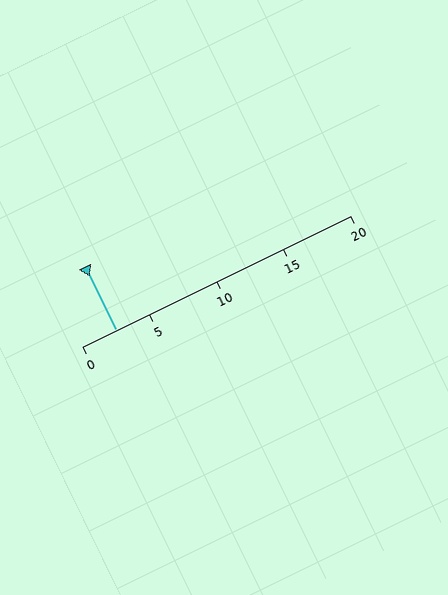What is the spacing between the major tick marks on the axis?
The major ticks are spaced 5 apart.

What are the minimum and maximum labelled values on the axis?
The axis runs from 0 to 20.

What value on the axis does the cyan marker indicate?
The marker indicates approximately 2.5.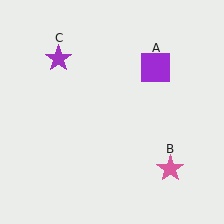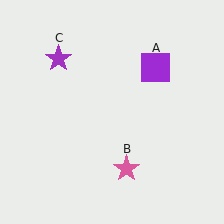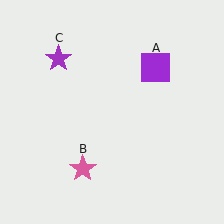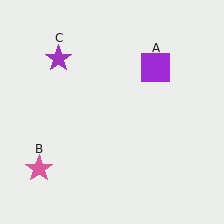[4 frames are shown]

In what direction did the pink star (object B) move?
The pink star (object B) moved left.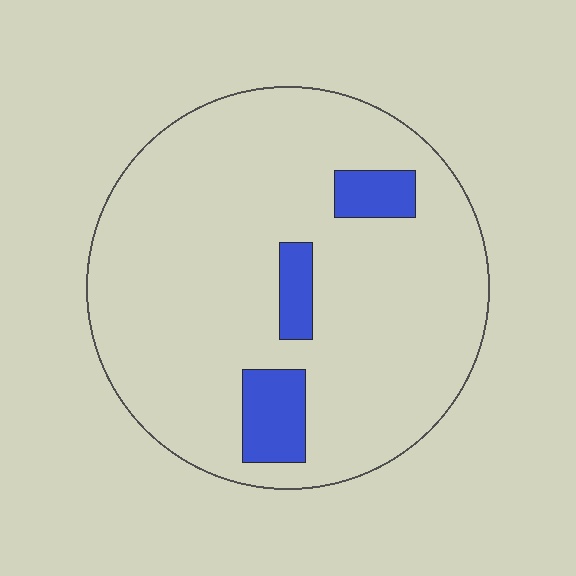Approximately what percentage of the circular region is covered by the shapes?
Approximately 10%.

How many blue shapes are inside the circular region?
3.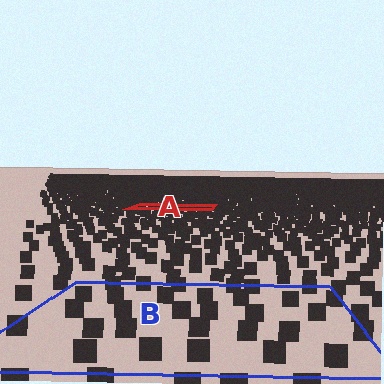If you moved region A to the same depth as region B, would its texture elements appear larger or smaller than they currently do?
They would appear larger. At a closer depth, the same texture elements are projected at a bigger on-screen size.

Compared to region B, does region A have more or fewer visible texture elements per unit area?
Region A has more texture elements per unit area — they are packed more densely because it is farther away.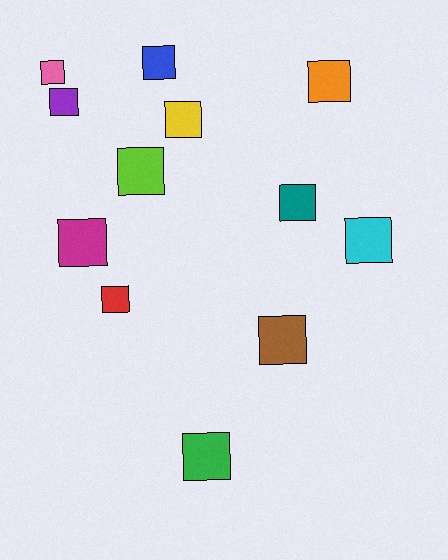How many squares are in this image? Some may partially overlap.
There are 12 squares.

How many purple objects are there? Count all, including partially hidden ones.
There is 1 purple object.